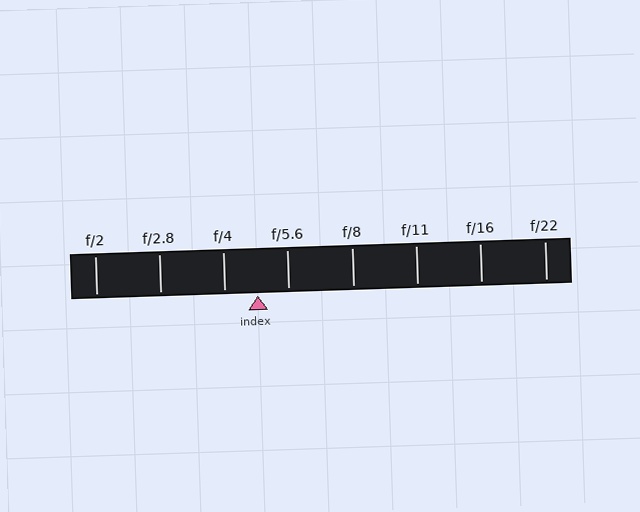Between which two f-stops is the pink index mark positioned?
The index mark is between f/4 and f/5.6.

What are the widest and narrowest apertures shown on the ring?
The widest aperture shown is f/2 and the narrowest is f/22.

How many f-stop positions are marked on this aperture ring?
There are 8 f-stop positions marked.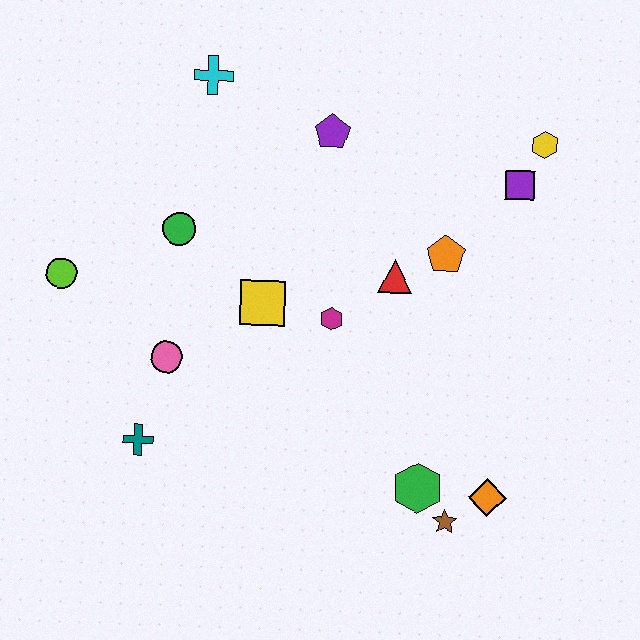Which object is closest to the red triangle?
The orange pentagon is closest to the red triangle.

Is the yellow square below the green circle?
Yes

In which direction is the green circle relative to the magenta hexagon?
The green circle is to the left of the magenta hexagon.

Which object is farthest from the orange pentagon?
The lime circle is farthest from the orange pentagon.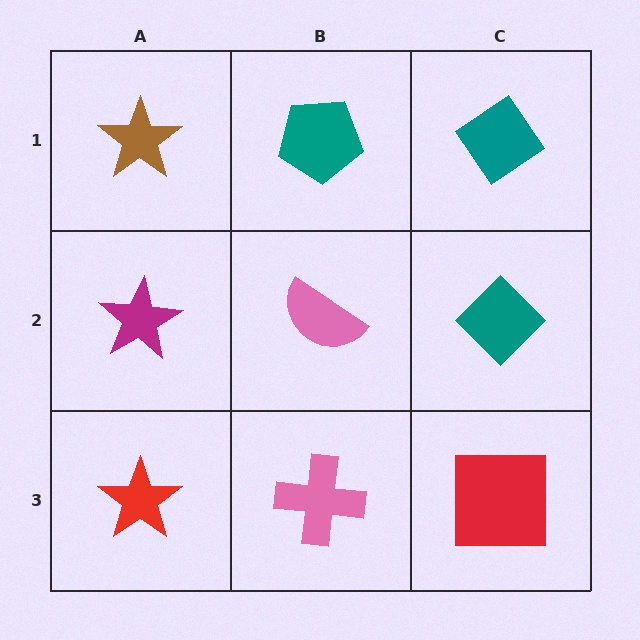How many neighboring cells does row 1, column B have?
3.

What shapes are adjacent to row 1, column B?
A pink semicircle (row 2, column B), a brown star (row 1, column A), a teal diamond (row 1, column C).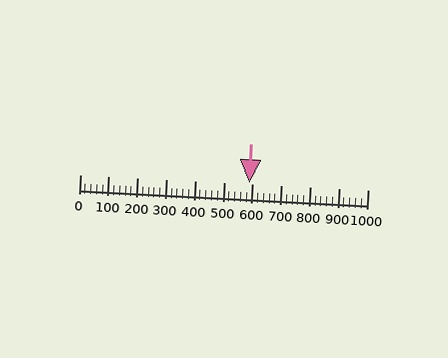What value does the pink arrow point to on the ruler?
The pink arrow points to approximately 587.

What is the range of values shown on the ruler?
The ruler shows values from 0 to 1000.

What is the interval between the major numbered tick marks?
The major tick marks are spaced 100 units apart.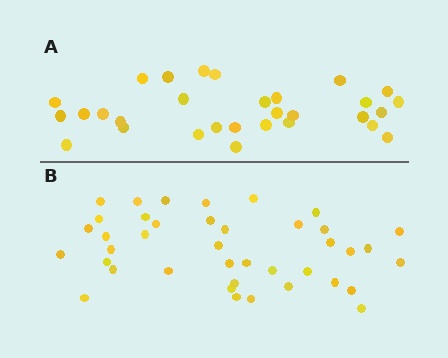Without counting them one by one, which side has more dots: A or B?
Region B (the bottom region) has more dots.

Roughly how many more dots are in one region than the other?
Region B has roughly 10 or so more dots than region A.